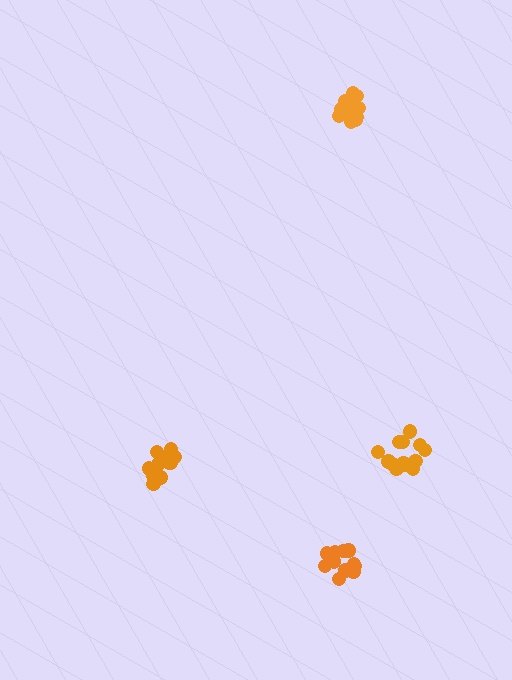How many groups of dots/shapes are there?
There are 4 groups.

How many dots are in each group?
Group 1: 14 dots, Group 2: 12 dots, Group 3: 15 dots, Group 4: 13 dots (54 total).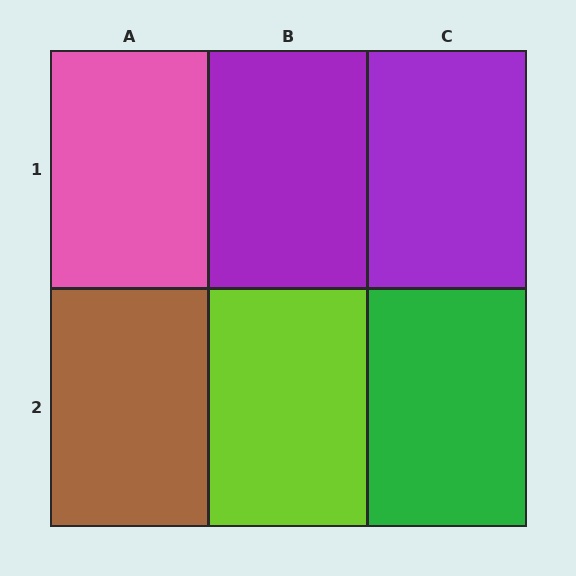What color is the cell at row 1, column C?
Purple.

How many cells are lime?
1 cell is lime.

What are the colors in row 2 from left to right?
Brown, lime, green.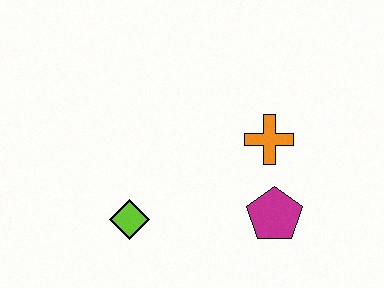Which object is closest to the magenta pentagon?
The orange cross is closest to the magenta pentagon.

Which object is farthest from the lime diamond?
The orange cross is farthest from the lime diamond.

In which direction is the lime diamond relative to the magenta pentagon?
The lime diamond is to the left of the magenta pentagon.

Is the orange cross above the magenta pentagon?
Yes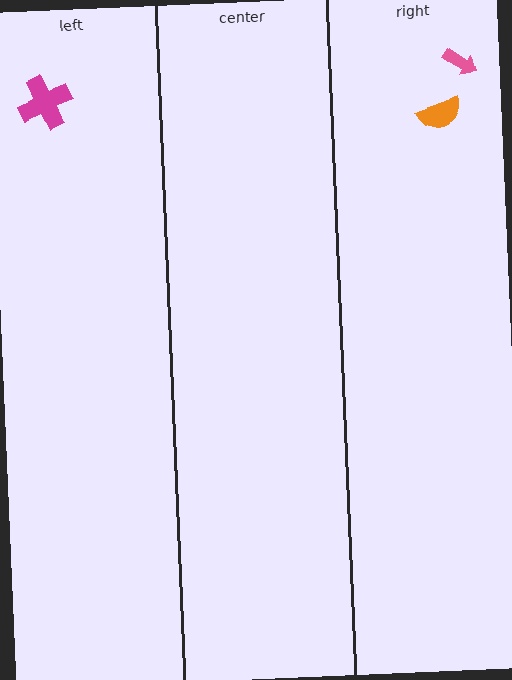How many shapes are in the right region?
2.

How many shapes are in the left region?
1.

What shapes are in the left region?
The magenta cross.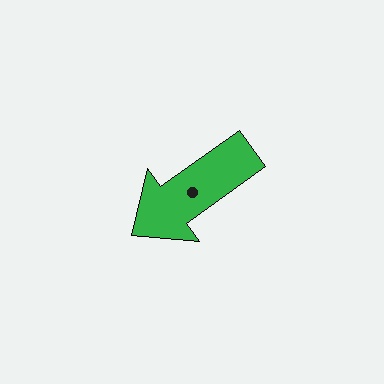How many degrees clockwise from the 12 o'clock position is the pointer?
Approximately 234 degrees.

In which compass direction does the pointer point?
Southwest.